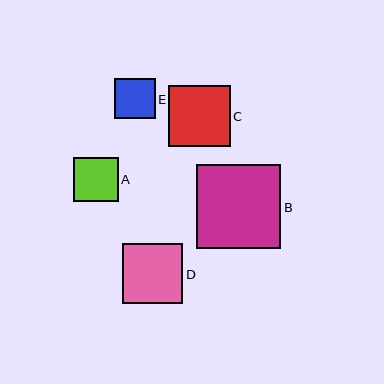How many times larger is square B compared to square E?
Square B is approximately 2.1 times the size of square E.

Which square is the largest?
Square B is the largest with a size of approximately 84 pixels.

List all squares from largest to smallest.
From largest to smallest: B, C, D, A, E.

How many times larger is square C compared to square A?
Square C is approximately 1.4 times the size of square A.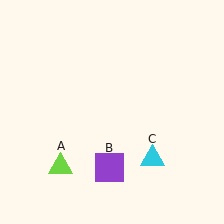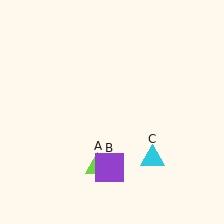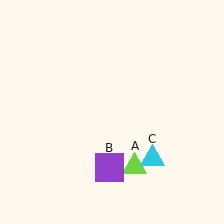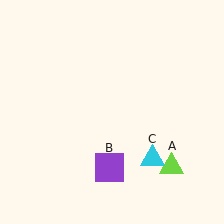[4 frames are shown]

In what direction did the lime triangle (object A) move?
The lime triangle (object A) moved right.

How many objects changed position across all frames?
1 object changed position: lime triangle (object A).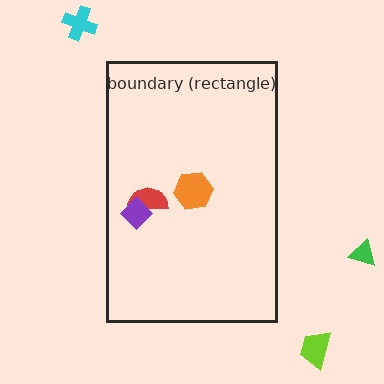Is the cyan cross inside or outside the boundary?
Outside.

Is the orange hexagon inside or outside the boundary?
Inside.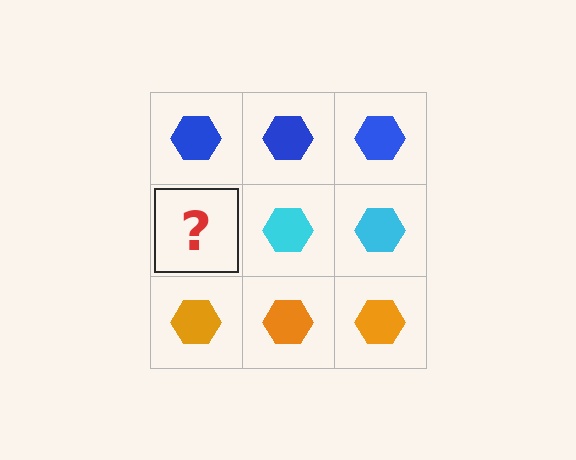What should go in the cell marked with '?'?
The missing cell should contain a cyan hexagon.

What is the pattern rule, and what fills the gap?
The rule is that each row has a consistent color. The gap should be filled with a cyan hexagon.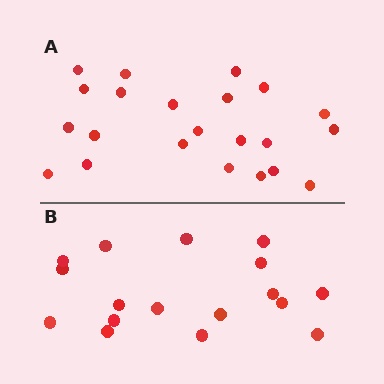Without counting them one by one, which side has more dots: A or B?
Region A (the top region) has more dots.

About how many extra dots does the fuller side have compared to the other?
Region A has about 5 more dots than region B.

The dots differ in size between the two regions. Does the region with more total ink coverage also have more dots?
No. Region B has more total ink coverage because its dots are larger, but region A actually contains more individual dots. Total area can be misleading — the number of items is what matters here.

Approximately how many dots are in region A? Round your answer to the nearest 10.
About 20 dots. (The exact count is 22, which rounds to 20.)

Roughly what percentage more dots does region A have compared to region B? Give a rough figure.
About 30% more.